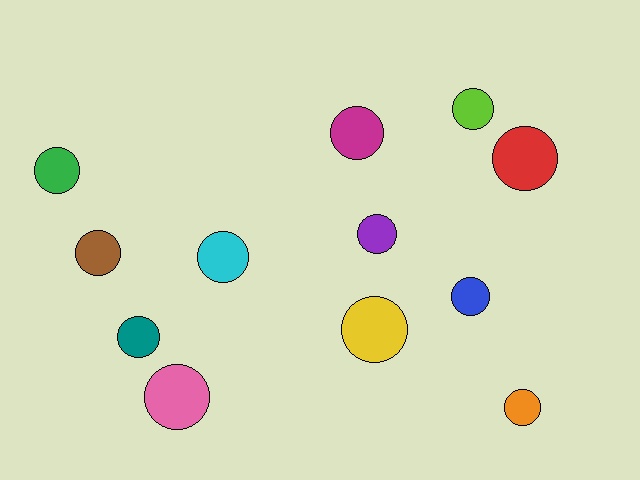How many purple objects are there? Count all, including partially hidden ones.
There is 1 purple object.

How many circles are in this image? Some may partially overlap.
There are 12 circles.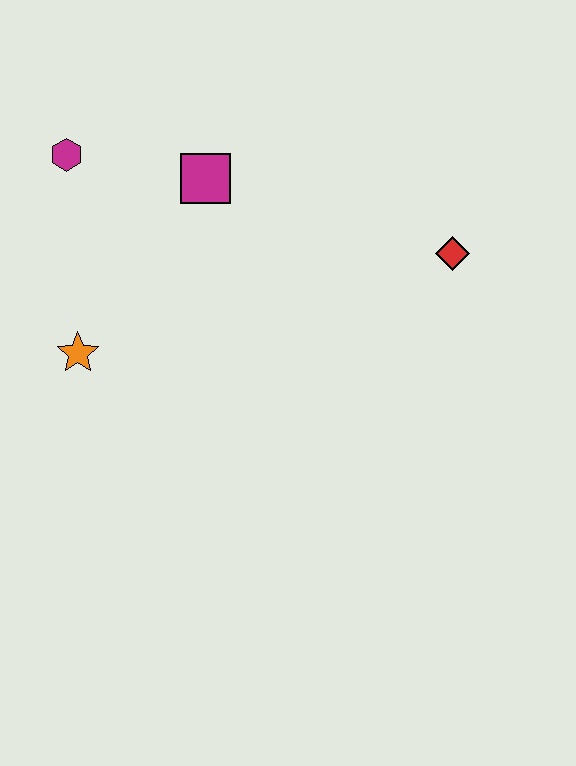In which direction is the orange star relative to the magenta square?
The orange star is below the magenta square.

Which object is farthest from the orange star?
The red diamond is farthest from the orange star.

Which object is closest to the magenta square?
The magenta hexagon is closest to the magenta square.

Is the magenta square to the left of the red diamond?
Yes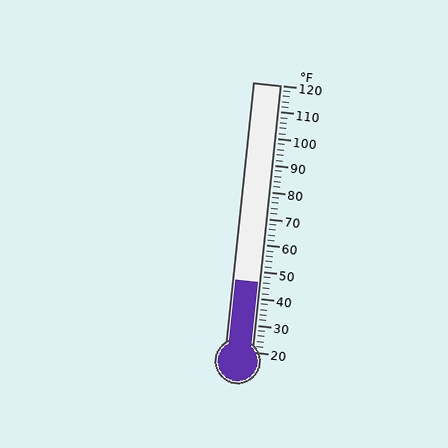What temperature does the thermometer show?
The thermometer shows approximately 46°F.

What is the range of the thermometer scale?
The thermometer scale ranges from 20°F to 120°F.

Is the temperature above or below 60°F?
The temperature is below 60°F.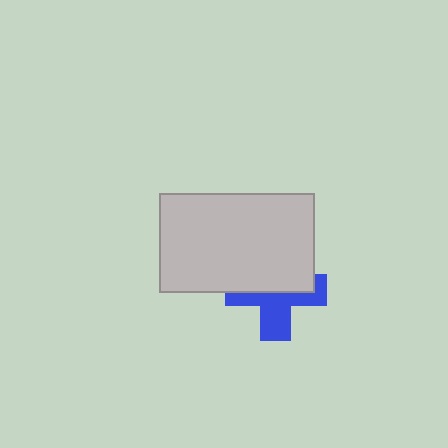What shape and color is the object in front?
The object in front is a light gray rectangle.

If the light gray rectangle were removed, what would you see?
You would see the complete blue cross.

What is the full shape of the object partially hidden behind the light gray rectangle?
The partially hidden object is a blue cross.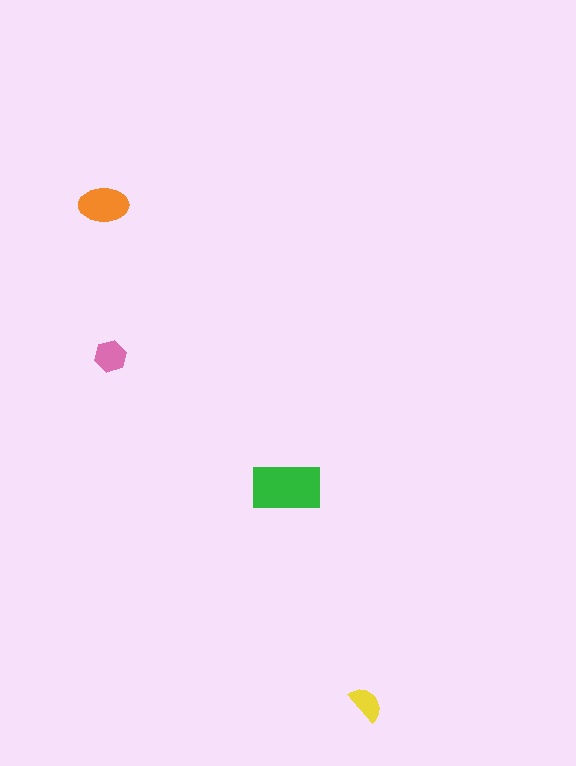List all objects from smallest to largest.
The yellow semicircle, the pink hexagon, the orange ellipse, the green rectangle.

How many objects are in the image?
There are 4 objects in the image.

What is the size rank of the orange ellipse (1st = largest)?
2nd.